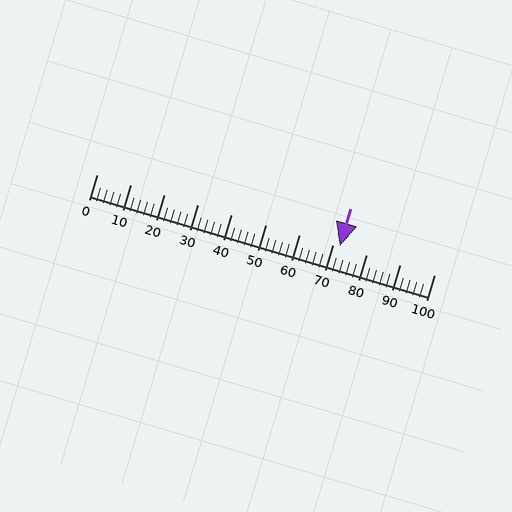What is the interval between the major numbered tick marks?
The major tick marks are spaced 10 units apart.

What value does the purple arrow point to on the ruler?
The purple arrow points to approximately 72.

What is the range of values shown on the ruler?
The ruler shows values from 0 to 100.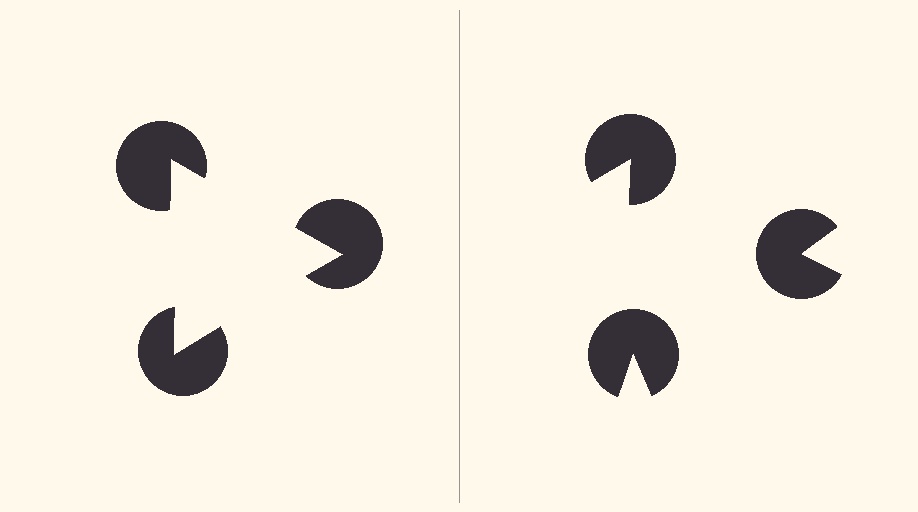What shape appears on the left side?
An illusory triangle.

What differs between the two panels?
The pac-man discs are positioned identically on both sides; only the wedge orientations differ. On the left they align to a triangle; on the right they are misaligned.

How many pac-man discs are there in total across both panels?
6 — 3 on each side.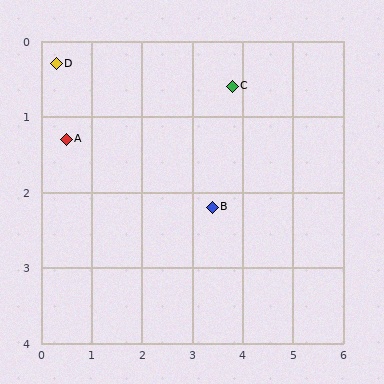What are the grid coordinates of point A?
Point A is at approximately (0.5, 1.3).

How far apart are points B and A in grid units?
Points B and A are about 3.0 grid units apart.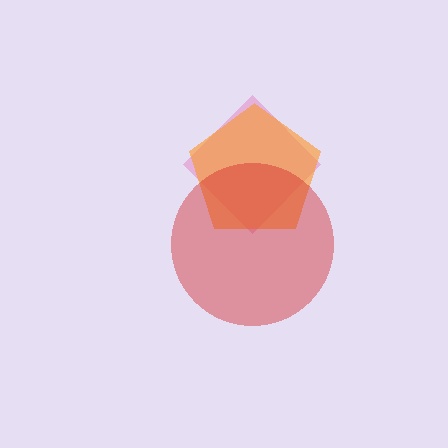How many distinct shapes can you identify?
There are 3 distinct shapes: a pink diamond, an orange pentagon, a red circle.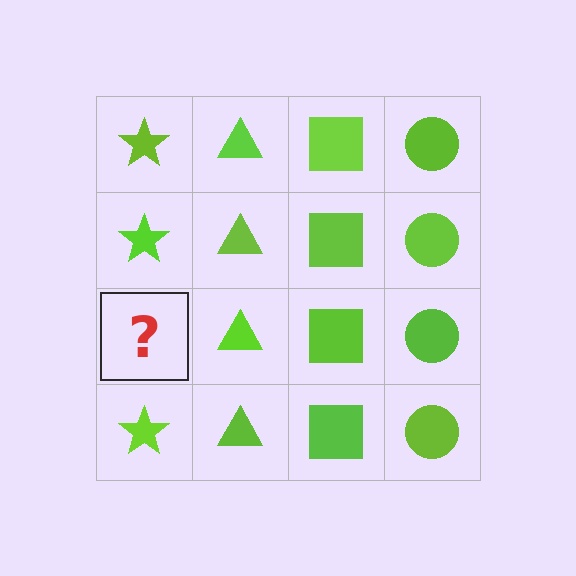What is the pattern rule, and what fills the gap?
The rule is that each column has a consistent shape. The gap should be filled with a lime star.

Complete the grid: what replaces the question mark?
The question mark should be replaced with a lime star.